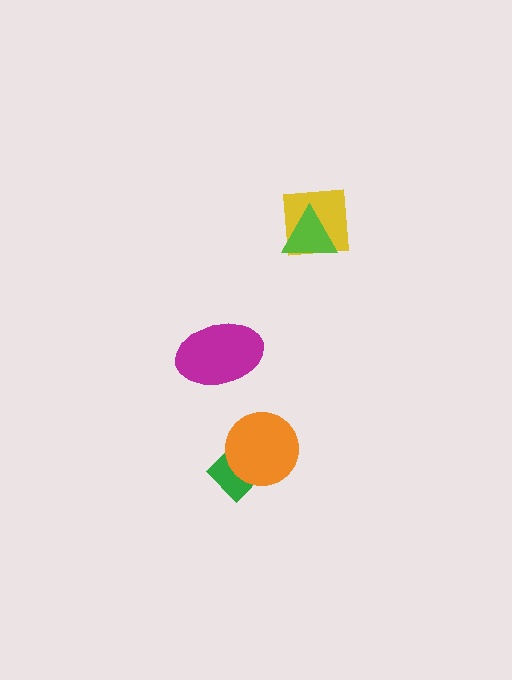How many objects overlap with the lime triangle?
1 object overlaps with the lime triangle.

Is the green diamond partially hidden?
Yes, it is partially covered by another shape.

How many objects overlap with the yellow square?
1 object overlaps with the yellow square.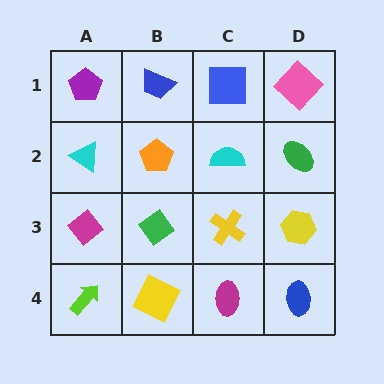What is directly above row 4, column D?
A yellow hexagon.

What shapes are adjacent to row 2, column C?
A blue square (row 1, column C), a yellow cross (row 3, column C), an orange pentagon (row 2, column B), a green ellipse (row 2, column D).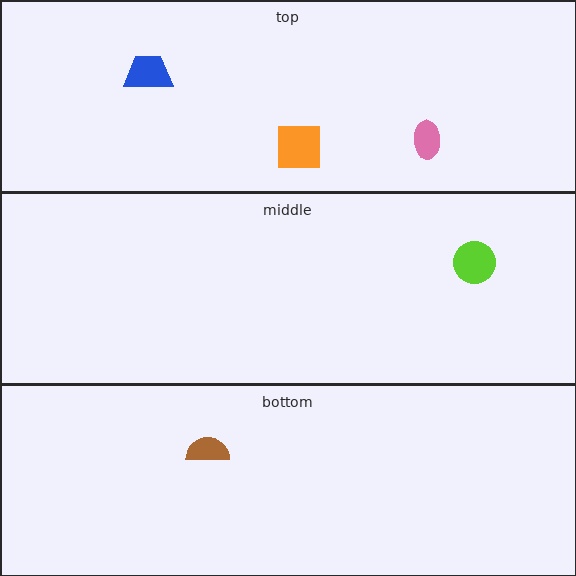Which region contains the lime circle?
The middle region.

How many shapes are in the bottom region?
1.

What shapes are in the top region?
The pink ellipse, the blue trapezoid, the orange square.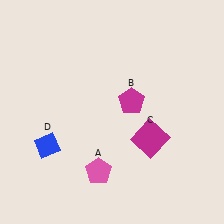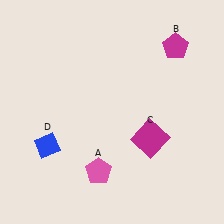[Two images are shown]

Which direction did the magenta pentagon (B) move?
The magenta pentagon (B) moved up.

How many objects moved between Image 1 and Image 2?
1 object moved between the two images.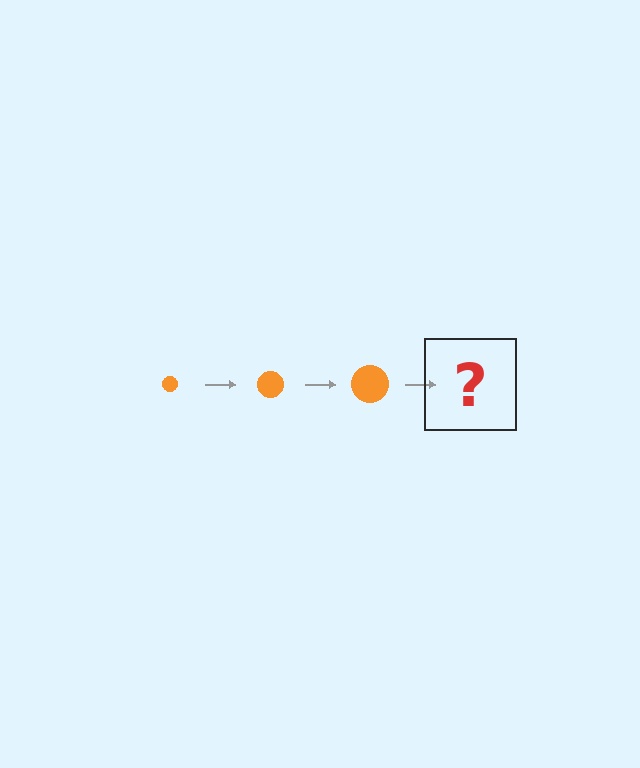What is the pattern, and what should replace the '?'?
The pattern is that the circle gets progressively larger each step. The '?' should be an orange circle, larger than the previous one.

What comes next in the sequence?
The next element should be an orange circle, larger than the previous one.